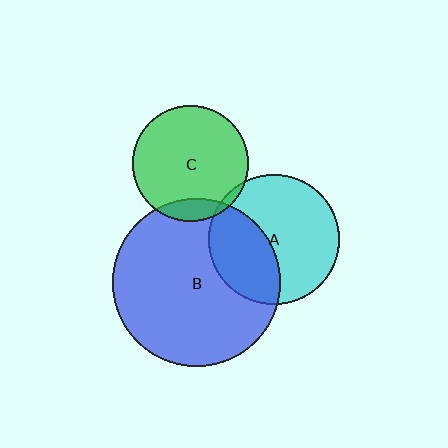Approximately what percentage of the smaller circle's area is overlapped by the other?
Approximately 10%.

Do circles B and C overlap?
Yes.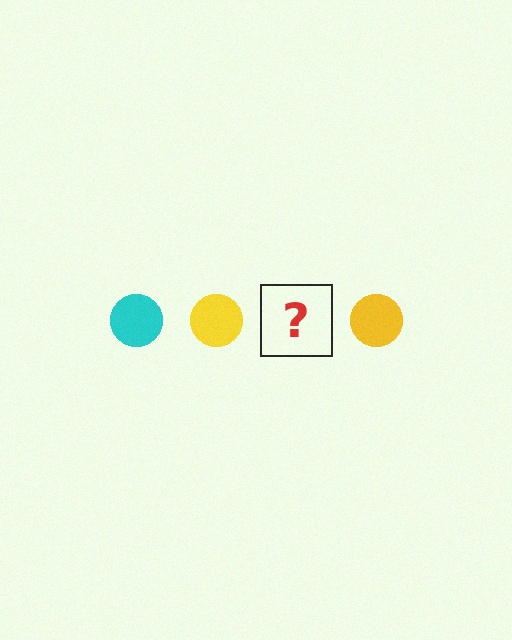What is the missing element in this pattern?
The missing element is a cyan circle.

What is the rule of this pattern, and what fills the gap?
The rule is that the pattern cycles through cyan, yellow circles. The gap should be filled with a cyan circle.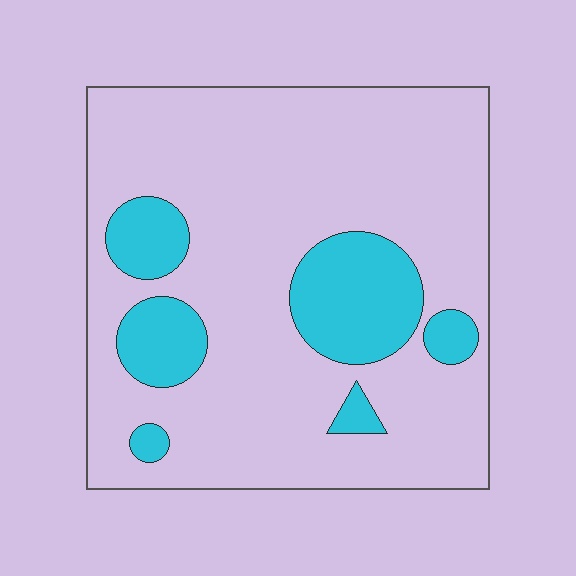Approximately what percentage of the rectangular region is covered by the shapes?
Approximately 20%.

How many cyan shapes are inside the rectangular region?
6.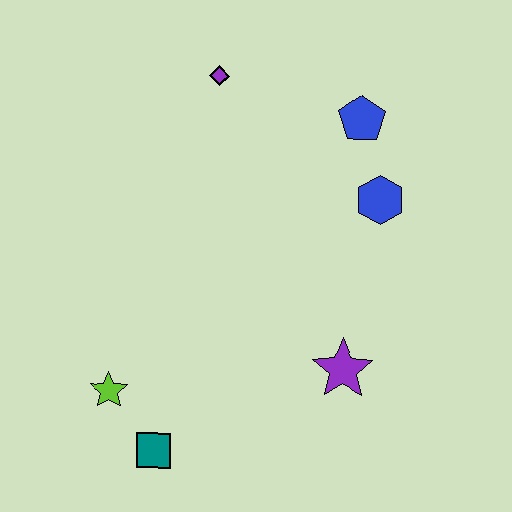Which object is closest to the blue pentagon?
The blue hexagon is closest to the blue pentagon.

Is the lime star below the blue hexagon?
Yes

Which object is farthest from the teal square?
The blue pentagon is farthest from the teal square.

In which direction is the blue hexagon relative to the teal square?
The blue hexagon is above the teal square.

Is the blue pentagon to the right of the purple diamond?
Yes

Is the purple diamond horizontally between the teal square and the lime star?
No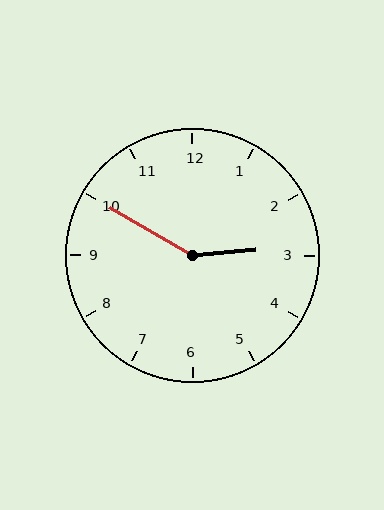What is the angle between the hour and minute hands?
Approximately 145 degrees.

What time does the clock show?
2:50.